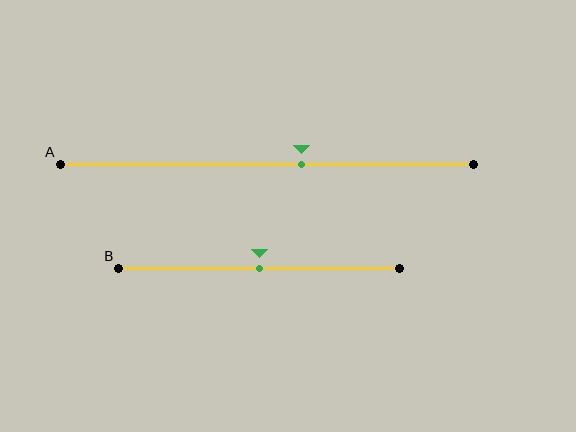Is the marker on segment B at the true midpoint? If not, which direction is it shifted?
Yes, the marker on segment B is at the true midpoint.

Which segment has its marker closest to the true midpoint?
Segment B has its marker closest to the true midpoint.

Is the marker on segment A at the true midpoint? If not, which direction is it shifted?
No, the marker on segment A is shifted to the right by about 8% of the segment length.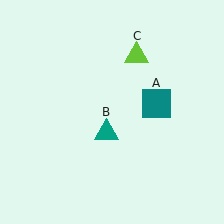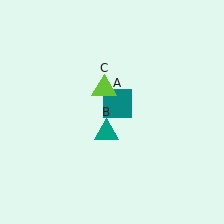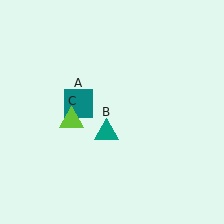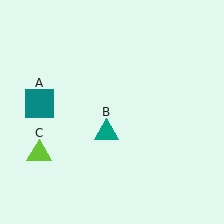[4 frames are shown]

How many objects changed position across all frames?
2 objects changed position: teal square (object A), lime triangle (object C).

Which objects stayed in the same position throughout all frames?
Teal triangle (object B) remained stationary.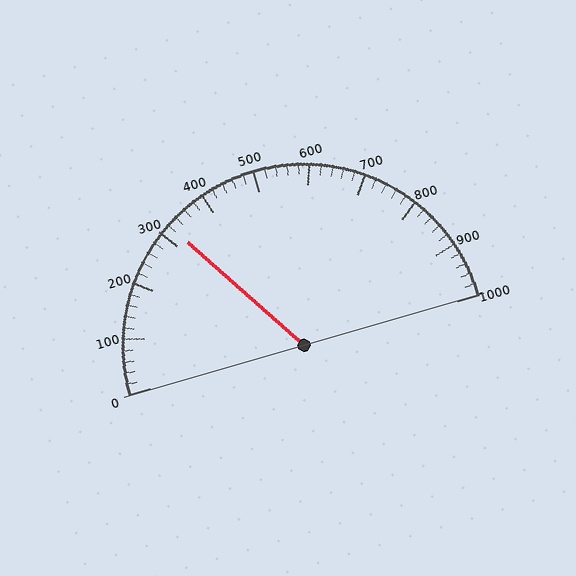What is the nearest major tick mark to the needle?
The nearest major tick mark is 300.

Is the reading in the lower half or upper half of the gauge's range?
The reading is in the lower half of the range (0 to 1000).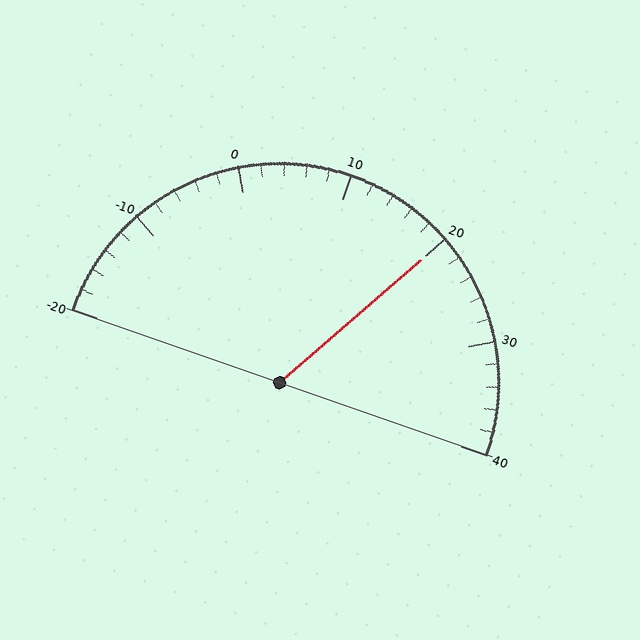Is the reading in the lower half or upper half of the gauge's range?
The reading is in the upper half of the range (-20 to 40).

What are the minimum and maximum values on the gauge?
The gauge ranges from -20 to 40.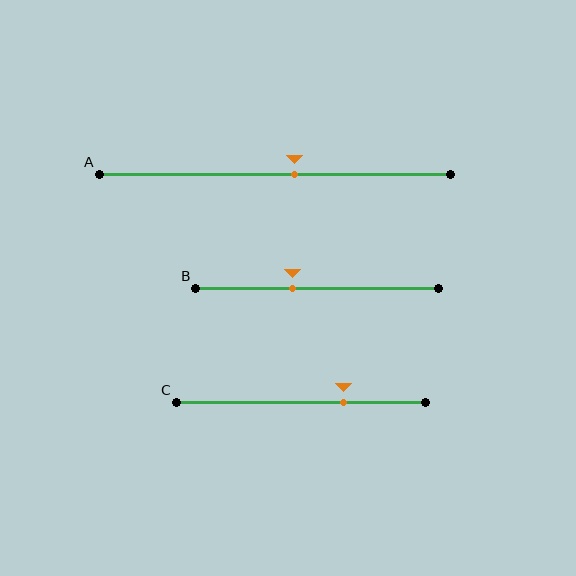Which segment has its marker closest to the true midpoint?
Segment A has its marker closest to the true midpoint.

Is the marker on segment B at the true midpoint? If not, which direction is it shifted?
No, the marker on segment B is shifted to the left by about 10% of the segment length.